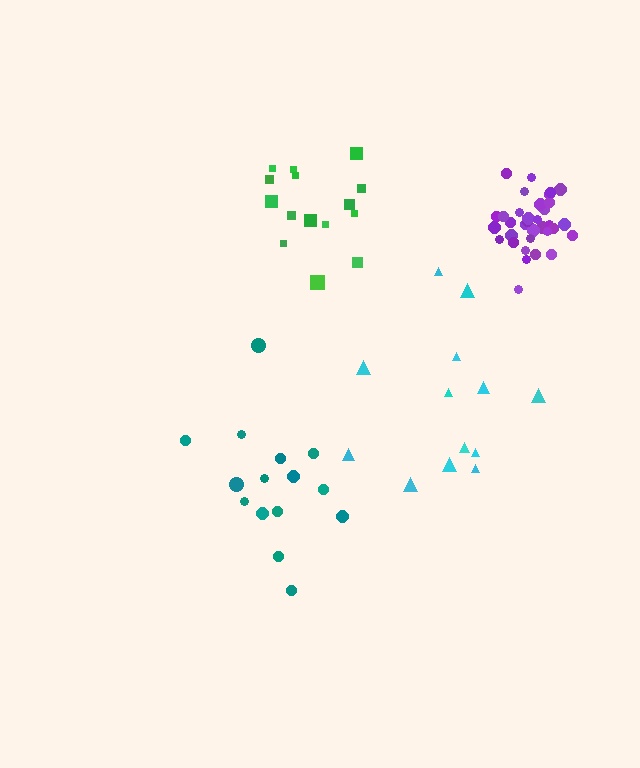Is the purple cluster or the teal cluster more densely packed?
Purple.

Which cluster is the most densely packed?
Purple.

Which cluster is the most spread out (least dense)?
Cyan.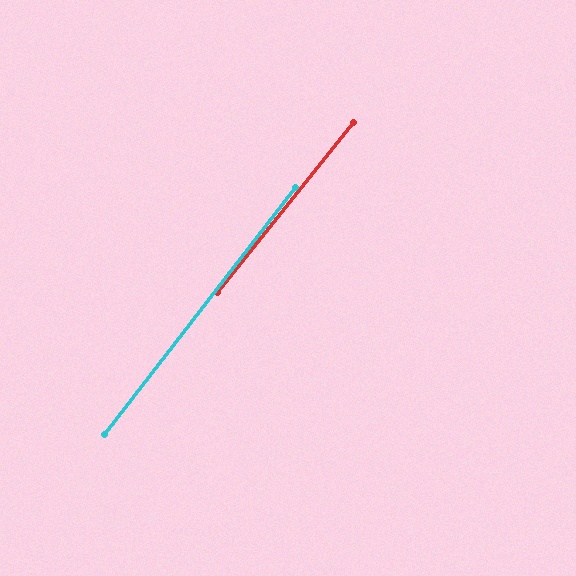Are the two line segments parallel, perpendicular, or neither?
Parallel — their directions differ by only 1.0°.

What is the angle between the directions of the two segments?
Approximately 1 degree.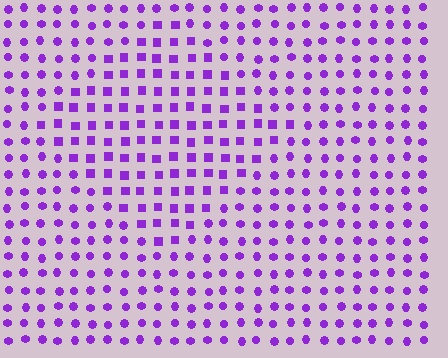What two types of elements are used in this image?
The image uses squares inside the diamond region and circles outside it.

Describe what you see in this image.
The image is filled with small purple elements arranged in a uniform grid. A diamond-shaped region contains squares, while the surrounding area contains circles. The boundary is defined purely by the change in element shape.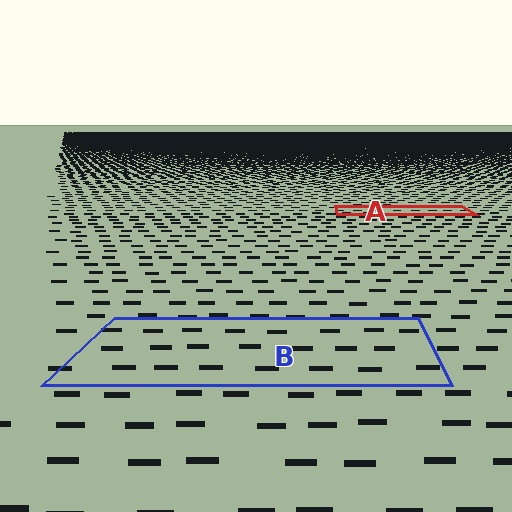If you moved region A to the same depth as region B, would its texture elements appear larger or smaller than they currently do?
They would appear larger. At a closer depth, the same texture elements are projected at a bigger on-screen size.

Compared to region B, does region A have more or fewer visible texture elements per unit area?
Region A has more texture elements per unit area — they are packed more densely because it is farther away.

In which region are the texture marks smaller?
The texture marks are smaller in region A, because it is farther away.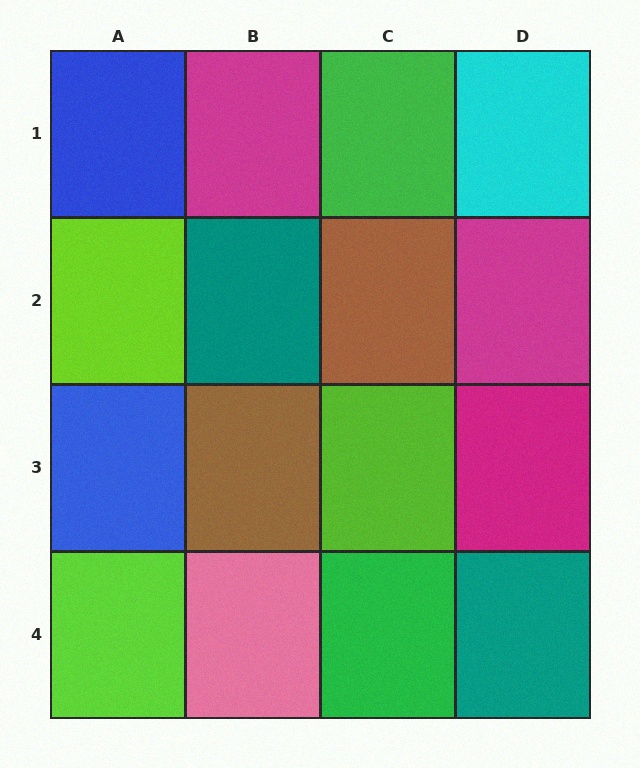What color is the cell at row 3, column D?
Magenta.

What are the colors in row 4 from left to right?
Lime, pink, green, teal.